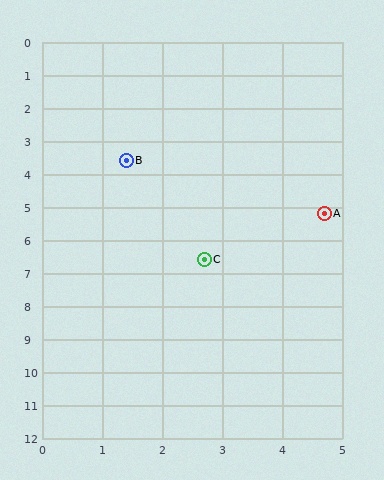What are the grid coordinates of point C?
Point C is at approximately (2.7, 6.6).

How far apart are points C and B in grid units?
Points C and B are about 3.3 grid units apart.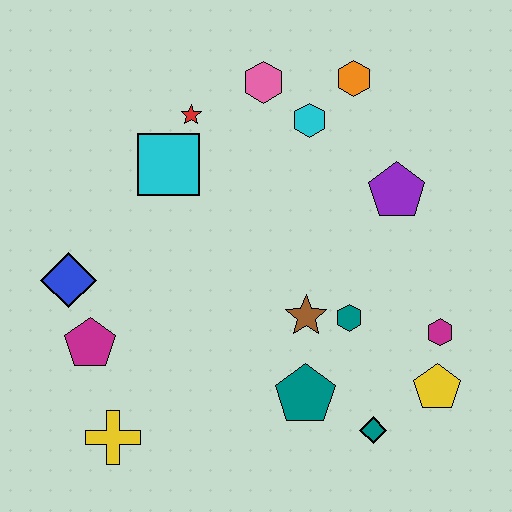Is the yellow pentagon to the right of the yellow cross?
Yes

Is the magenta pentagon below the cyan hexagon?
Yes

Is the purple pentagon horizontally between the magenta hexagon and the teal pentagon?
Yes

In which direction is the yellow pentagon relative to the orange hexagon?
The yellow pentagon is below the orange hexagon.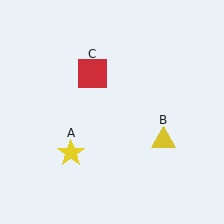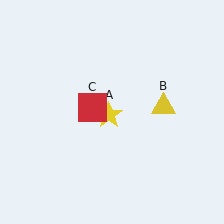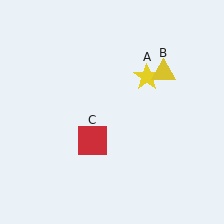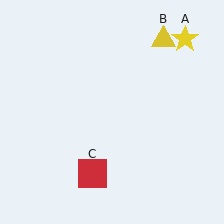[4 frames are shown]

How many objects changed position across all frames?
3 objects changed position: yellow star (object A), yellow triangle (object B), red square (object C).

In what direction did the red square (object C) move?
The red square (object C) moved down.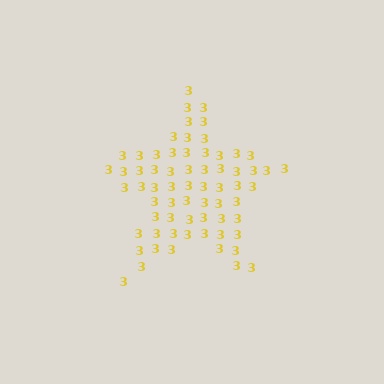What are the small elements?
The small elements are digit 3's.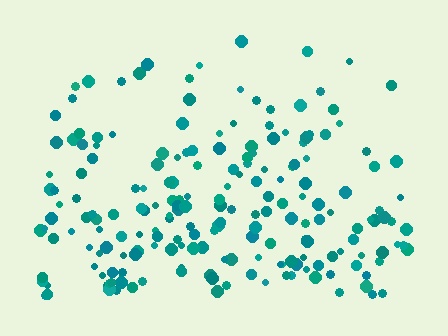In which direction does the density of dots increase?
From top to bottom, with the bottom side densest.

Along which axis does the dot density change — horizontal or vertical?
Vertical.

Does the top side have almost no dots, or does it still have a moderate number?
Still a moderate number, just noticeably fewer than the bottom.